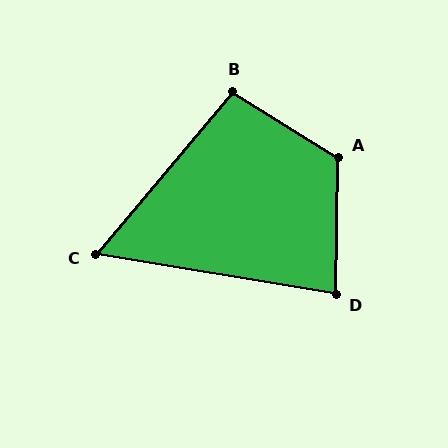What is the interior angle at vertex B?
Approximately 99 degrees (obtuse).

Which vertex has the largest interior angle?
A, at approximately 121 degrees.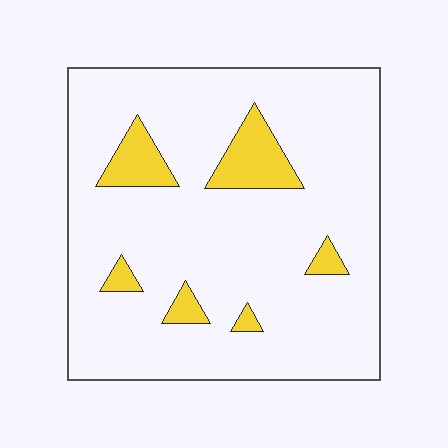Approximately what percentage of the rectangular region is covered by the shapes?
Approximately 10%.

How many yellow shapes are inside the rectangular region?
6.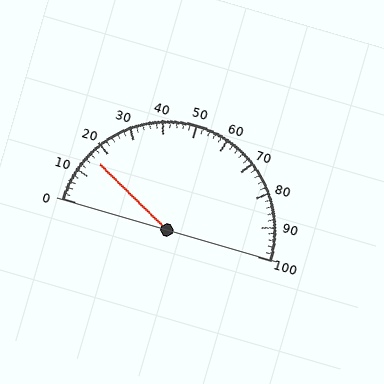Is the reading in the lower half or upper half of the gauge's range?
The reading is in the lower half of the range (0 to 100).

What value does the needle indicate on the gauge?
The needle indicates approximately 16.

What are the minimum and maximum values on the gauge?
The gauge ranges from 0 to 100.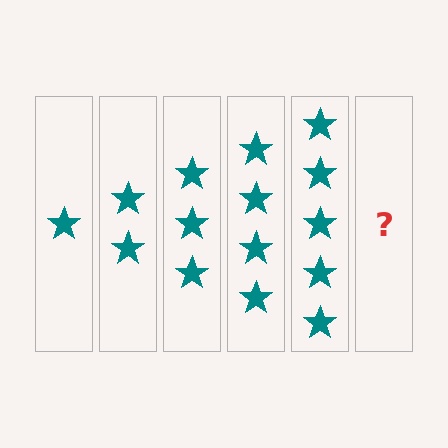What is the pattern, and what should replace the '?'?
The pattern is that each step adds one more star. The '?' should be 6 stars.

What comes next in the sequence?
The next element should be 6 stars.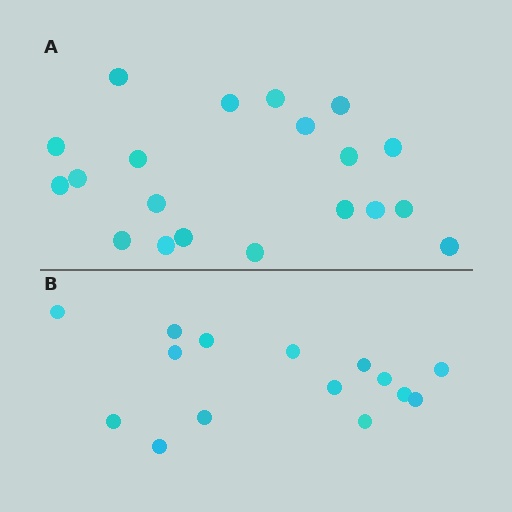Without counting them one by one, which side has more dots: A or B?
Region A (the top region) has more dots.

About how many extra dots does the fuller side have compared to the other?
Region A has about 5 more dots than region B.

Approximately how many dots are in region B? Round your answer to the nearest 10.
About 20 dots. (The exact count is 15, which rounds to 20.)